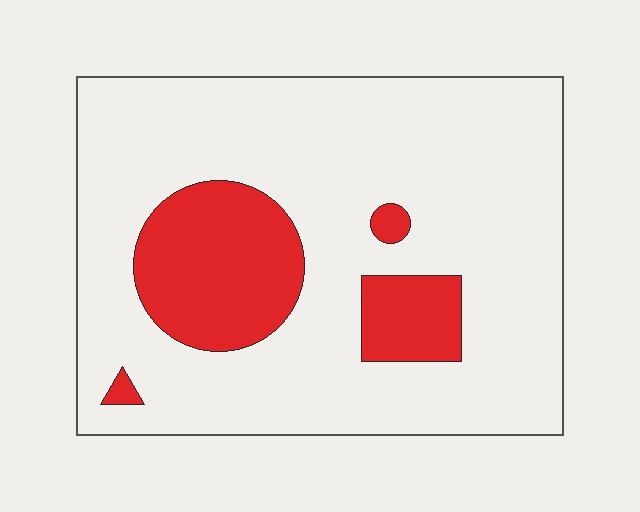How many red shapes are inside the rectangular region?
4.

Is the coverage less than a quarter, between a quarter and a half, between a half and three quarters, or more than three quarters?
Less than a quarter.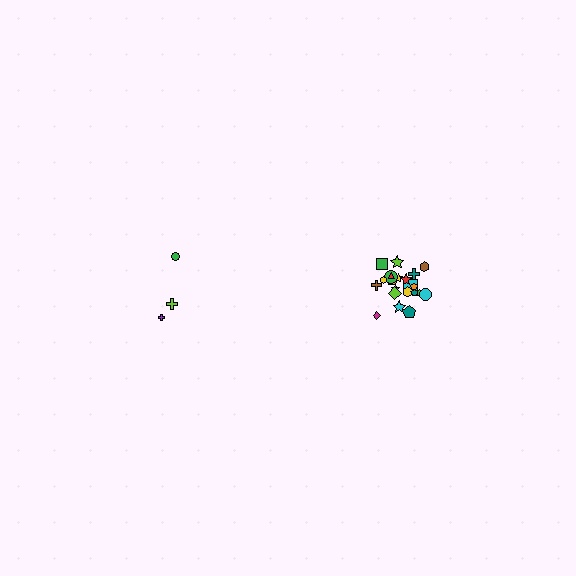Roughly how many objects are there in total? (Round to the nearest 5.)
Roughly 25 objects in total.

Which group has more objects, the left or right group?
The right group.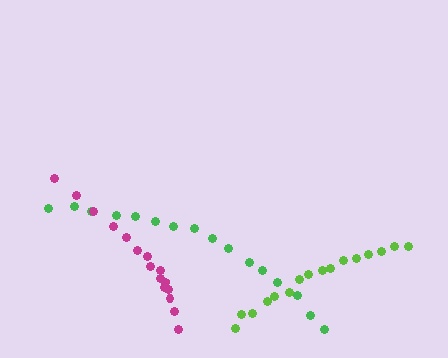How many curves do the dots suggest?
There are 3 distinct paths.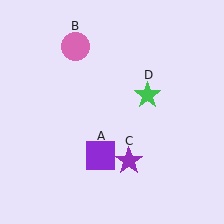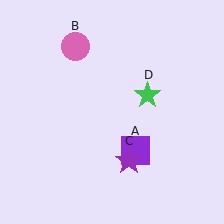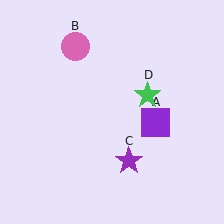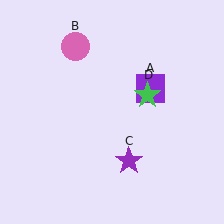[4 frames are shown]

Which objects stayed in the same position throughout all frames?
Pink circle (object B) and purple star (object C) and green star (object D) remained stationary.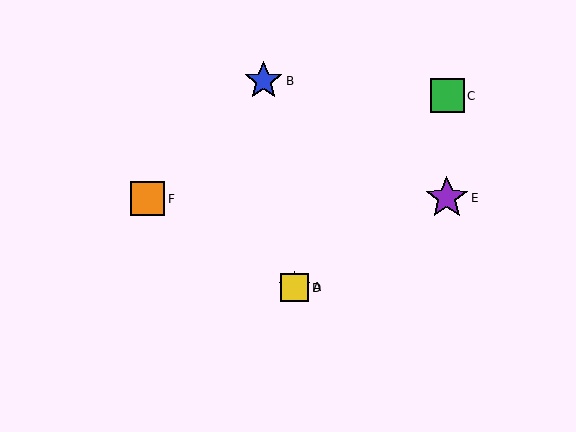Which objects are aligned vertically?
Objects A, D are aligned vertically.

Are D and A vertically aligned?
Yes, both are at x≈295.